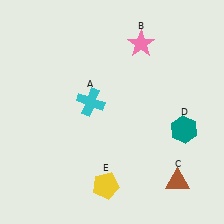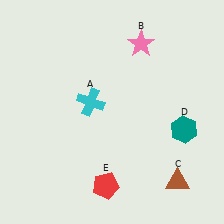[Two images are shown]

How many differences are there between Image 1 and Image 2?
There is 1 difference between the two images.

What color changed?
The pentagon (E) changed from yellow in Image 1 to red in Image 2.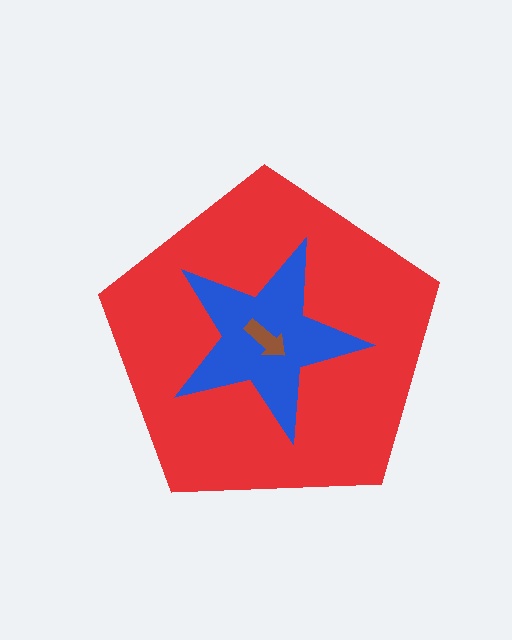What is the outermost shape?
The red pentagon.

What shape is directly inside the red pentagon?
The blue star.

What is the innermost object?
The brown arrow.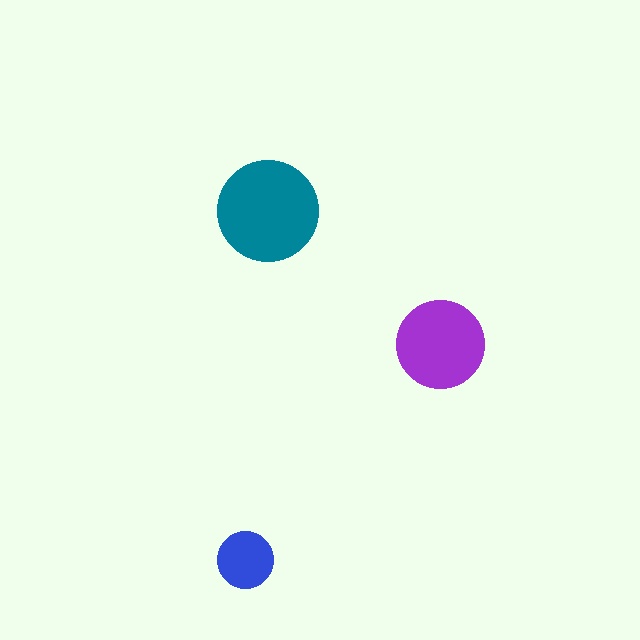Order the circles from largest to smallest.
the teal one, the purple one, the blue one.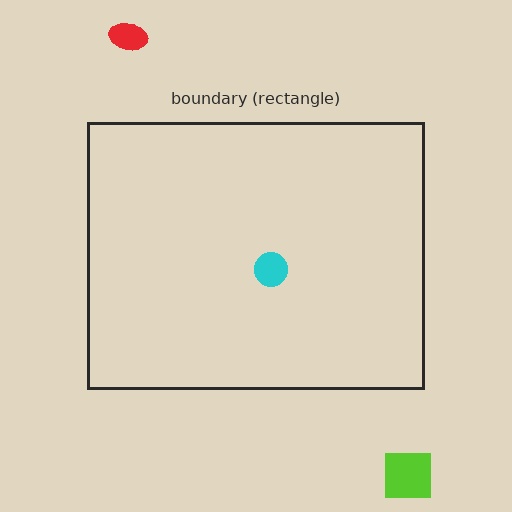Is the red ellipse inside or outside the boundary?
Outside.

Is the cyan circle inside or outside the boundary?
Inside.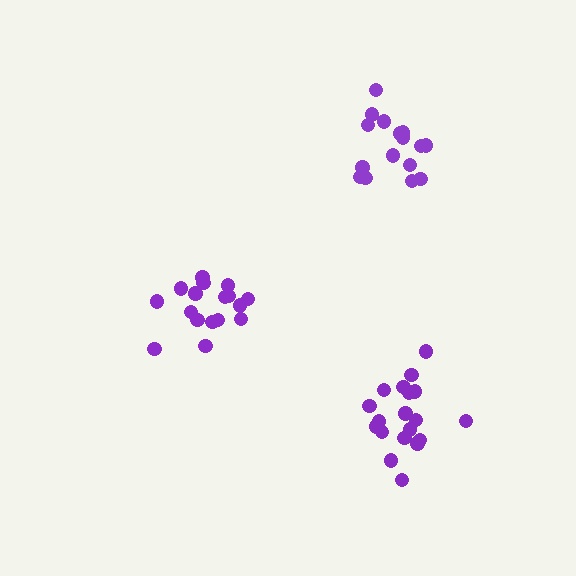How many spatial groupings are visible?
There are 3 spatial groupings.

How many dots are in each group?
Group 1: 17 dots, Group 2: 19 dots, Group 3: 17 dots (53 total).